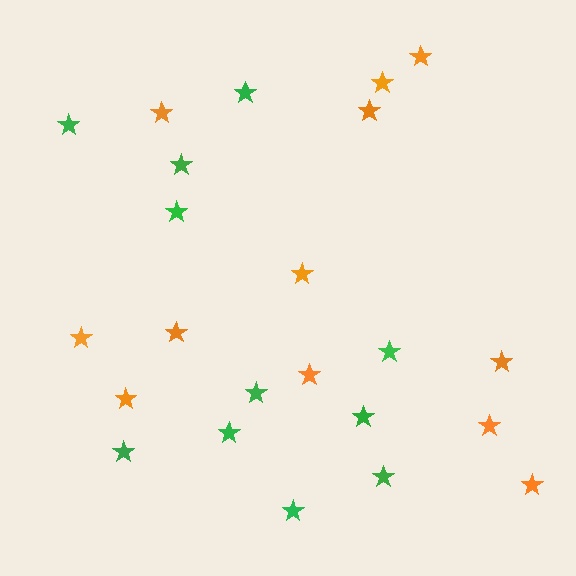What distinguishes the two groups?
There are 2 groups: one group of orange stars (12) and one group of green stars (11).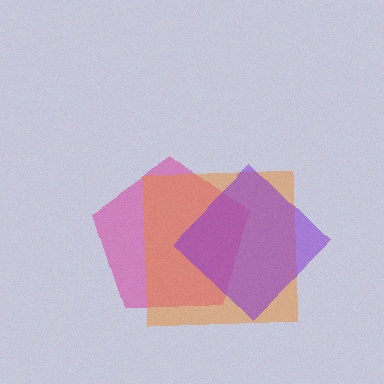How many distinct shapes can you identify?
There are 3 distinct shapes: a magenta pentagon, an orange square, a purple diamond.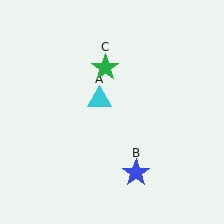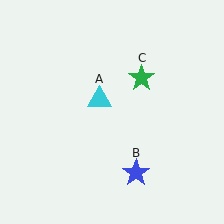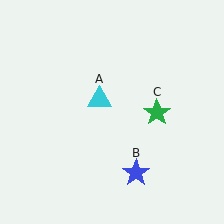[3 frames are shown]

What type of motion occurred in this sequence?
The green star (object C) rotated clockwise around the center of the scene.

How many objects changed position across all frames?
1 object changed position: green star (object C).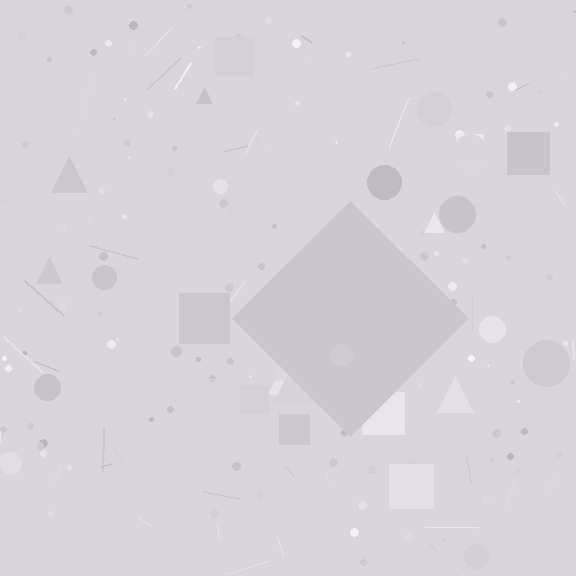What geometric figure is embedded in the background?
A diamond is embedded in the background.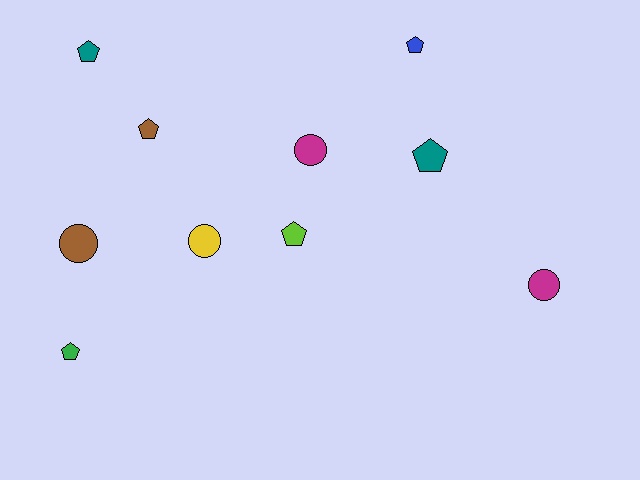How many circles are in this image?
There are 4 circles.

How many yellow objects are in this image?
There is 1 yellow object.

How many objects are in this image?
There are 10 objects.